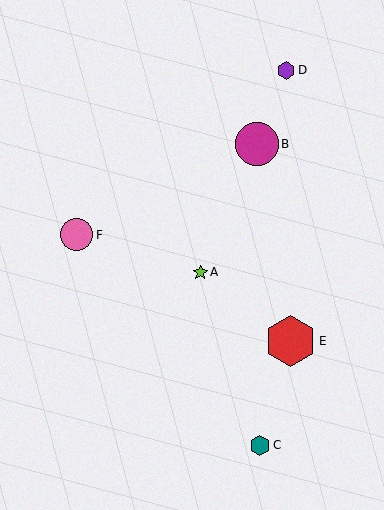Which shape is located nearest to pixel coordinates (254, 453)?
The teal hexagon (labeled C) at (260, 445) is nearest to that location.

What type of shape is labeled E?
Shape E is a red hexagon.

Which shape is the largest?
The red hexagon (labeled E) is the largest.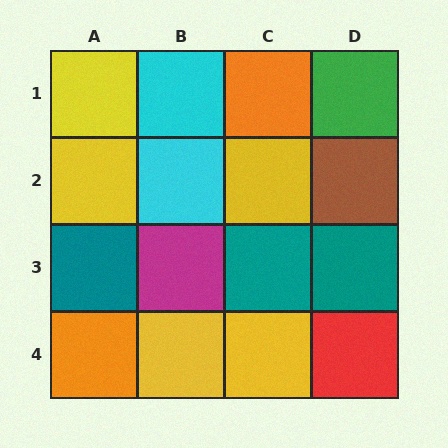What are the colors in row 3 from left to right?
Teal, magenta, teal, teal.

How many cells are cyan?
2 cells are cyan.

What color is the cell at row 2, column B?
Cyan.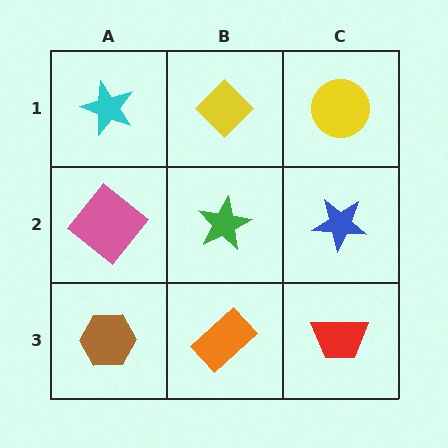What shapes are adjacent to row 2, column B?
A yellow diamond (row 1, column B), an orange rectangle (row 3, column B), a pink diamond (row 2, column A), a blue star (row 2, column C).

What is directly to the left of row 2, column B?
A pink diamond.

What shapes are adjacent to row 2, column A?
A cyan star (row 1, column A), a brown hexagon (row 3, column A), a green star (row 2, column B).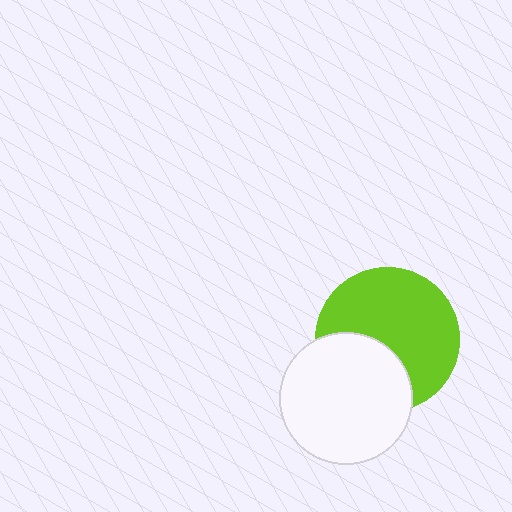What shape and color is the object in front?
The object in front is a white circle.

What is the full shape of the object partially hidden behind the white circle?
The partially hidden object is a lime circle.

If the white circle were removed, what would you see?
You would see the complete lime circle.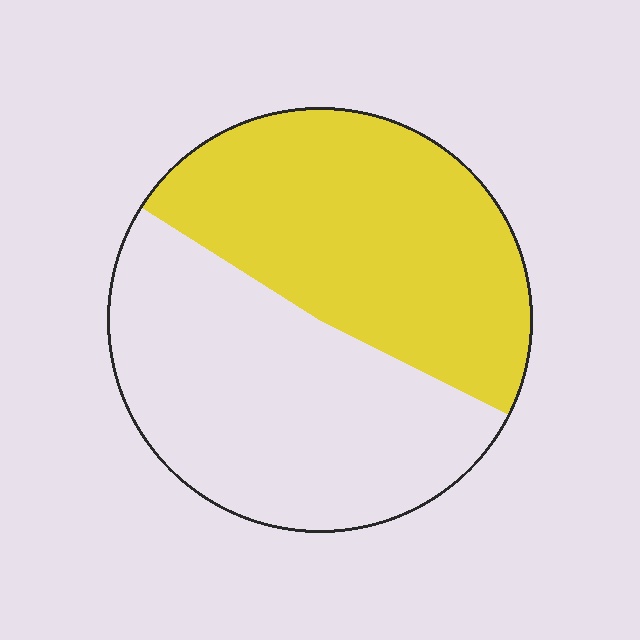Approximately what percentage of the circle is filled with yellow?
Approximately 50%.